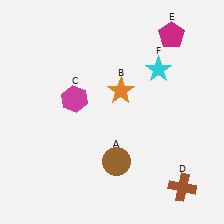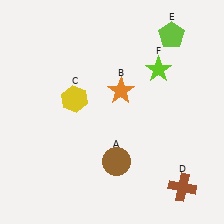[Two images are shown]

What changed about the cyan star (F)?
In Image 1, F is cyan. In Image 2, it changed to lime.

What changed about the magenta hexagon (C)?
In Image 1, C is magenta. In Image 2, it changed to yellow.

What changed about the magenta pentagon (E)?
In Image 1, E is magenta. In Image 2, it changed to lime.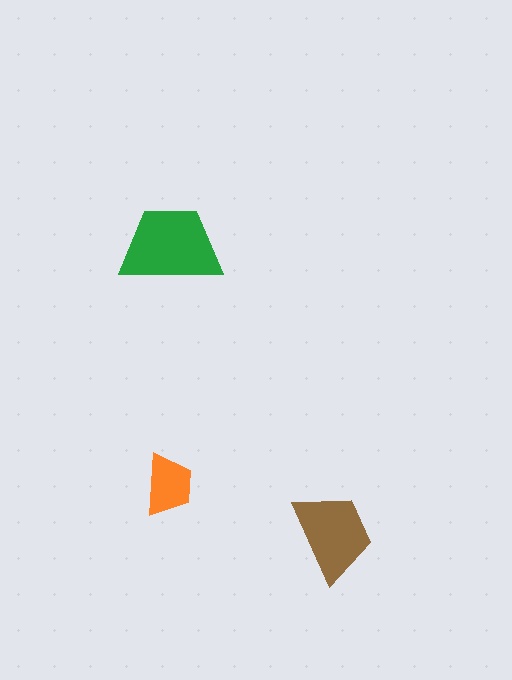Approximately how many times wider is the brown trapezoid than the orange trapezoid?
About 1.5 times wider.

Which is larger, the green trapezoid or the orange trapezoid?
The green one.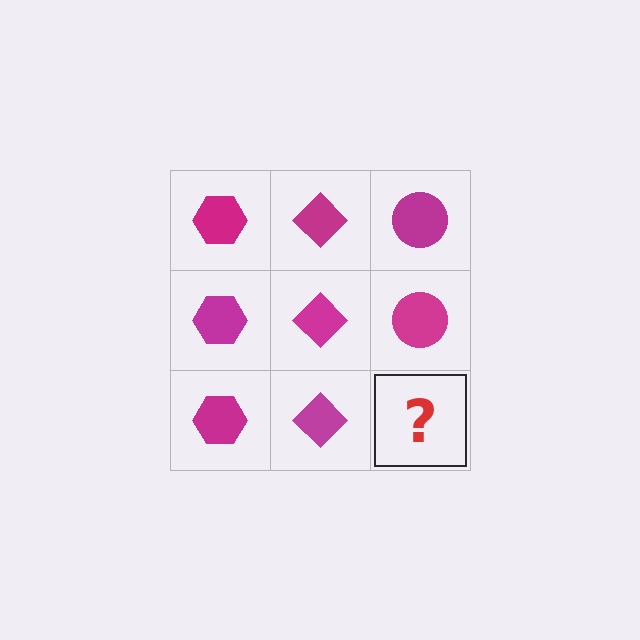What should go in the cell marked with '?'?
The missing cell should contain a magenta circle.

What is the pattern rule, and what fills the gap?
The rule is that each column has a consistent shape. The gap should be filled with a magenta circle.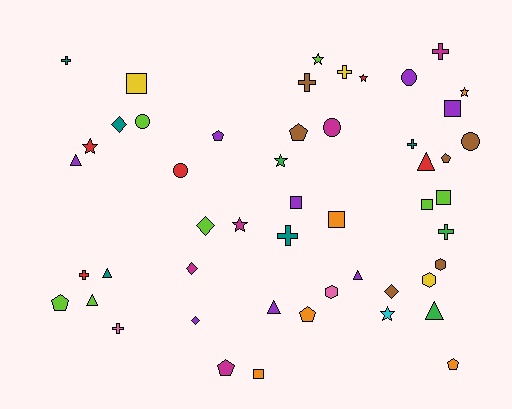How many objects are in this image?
There are 50 objects.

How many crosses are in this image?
There are 9 crosses.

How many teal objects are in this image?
There are 5 teal objects.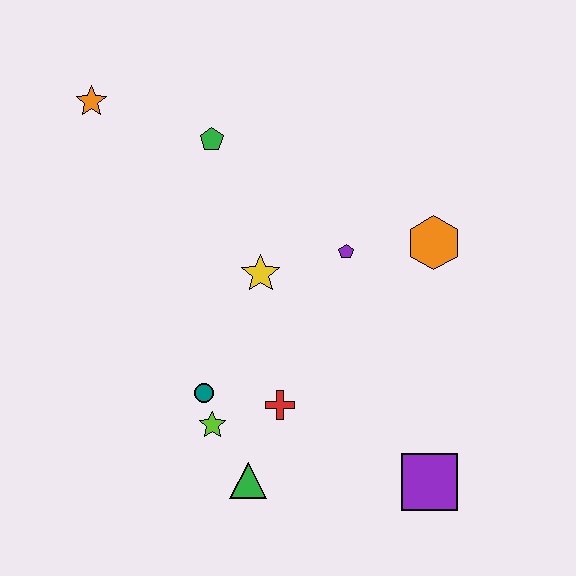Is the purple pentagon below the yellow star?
No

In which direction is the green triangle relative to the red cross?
The green triangle is below the red cross.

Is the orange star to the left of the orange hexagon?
Yes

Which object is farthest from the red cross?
The orange star is farthest from the red cross.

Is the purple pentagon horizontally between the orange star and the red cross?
No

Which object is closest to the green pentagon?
The orange star is closest to the green pentagon.